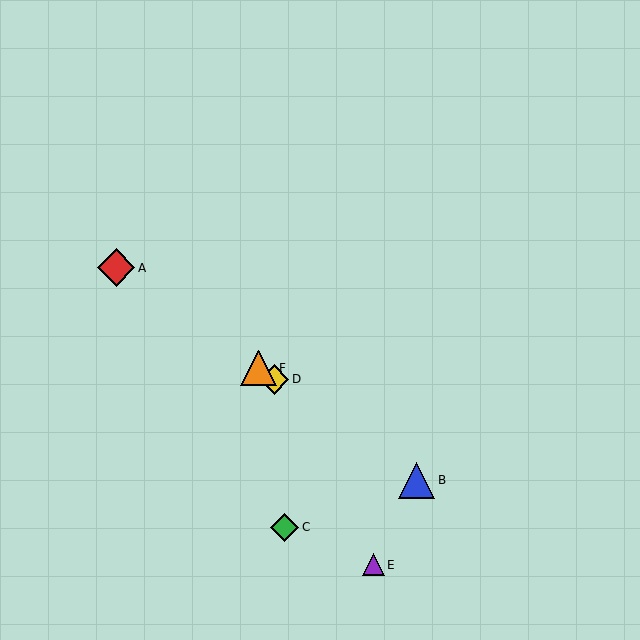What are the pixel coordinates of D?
Object D is at (274, 379).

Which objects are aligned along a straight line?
Objects A, B, D, F are aligned along a straight line.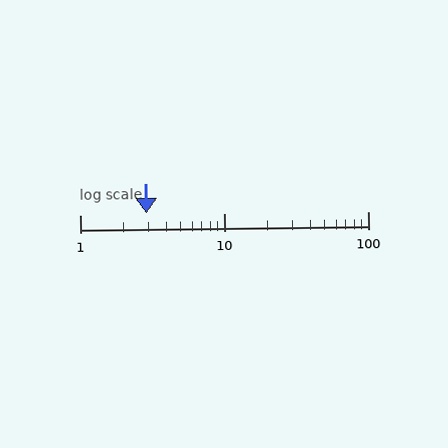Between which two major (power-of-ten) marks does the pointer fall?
The pointer is between 1 and 10.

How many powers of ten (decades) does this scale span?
The scale spans 2 decades, from 1 to 100.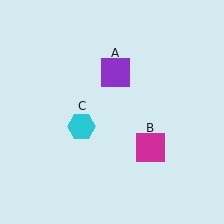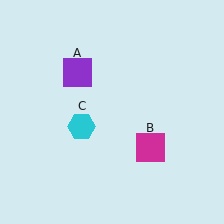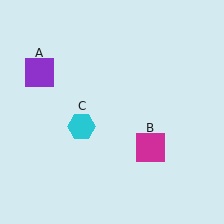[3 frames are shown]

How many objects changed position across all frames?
1 object changed position: purple square (object A).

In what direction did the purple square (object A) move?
The purple square (object A) moved left.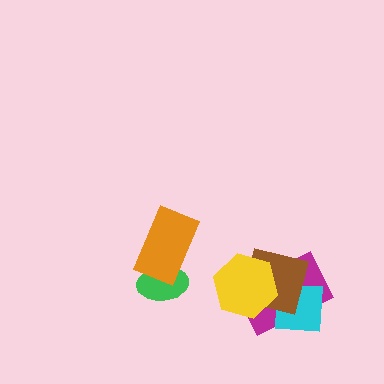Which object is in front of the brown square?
The yellow hexagon is in front of the brown square.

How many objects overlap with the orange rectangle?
1 object overlaps with the orange rectangle.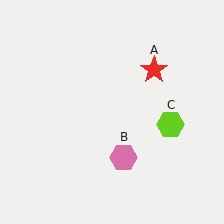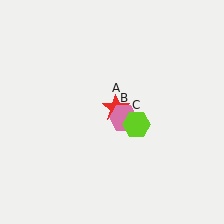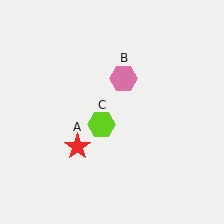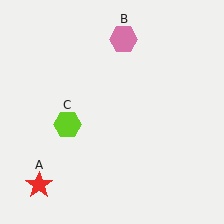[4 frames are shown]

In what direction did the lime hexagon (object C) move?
The lime hexagon (object C) moved left.